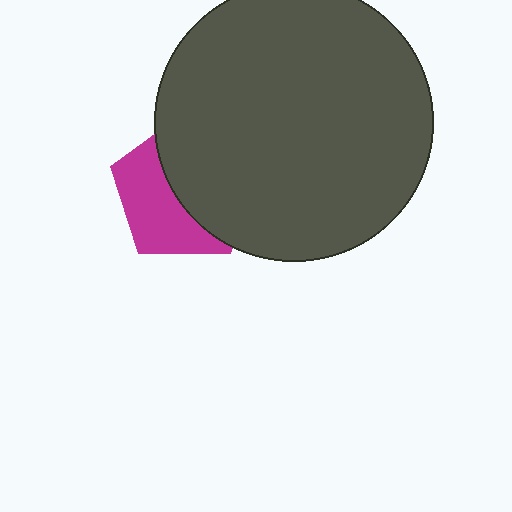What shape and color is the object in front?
The object in front is a dark gray circle.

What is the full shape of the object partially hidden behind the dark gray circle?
The partially hidden object is a magenta pentagon.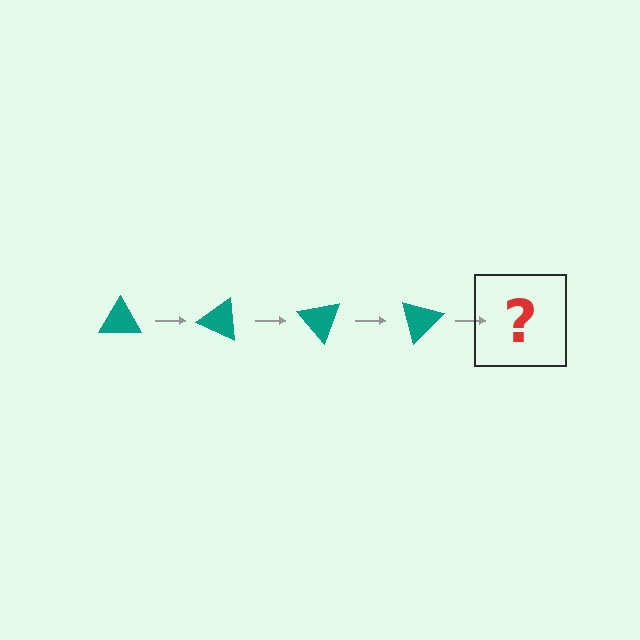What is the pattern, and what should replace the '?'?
The pattern is that the triangle rotates 25 degrees each step. The '?' should be a teal triangle rotated 100 degrees.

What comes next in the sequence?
The next element should be a teal triangle rotated 100 degrees.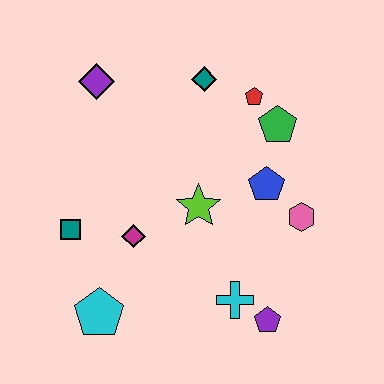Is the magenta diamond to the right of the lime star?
No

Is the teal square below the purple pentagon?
No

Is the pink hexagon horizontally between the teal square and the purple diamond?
No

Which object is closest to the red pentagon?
The green pentagon is closest to the red pentagon.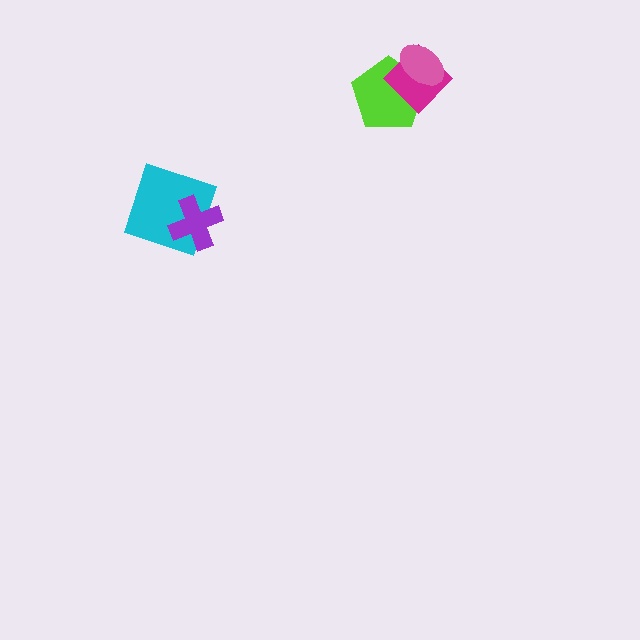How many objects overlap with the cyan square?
1 object overlaps with the cyan square.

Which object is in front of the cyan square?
The purple cross is in front of the cyan square.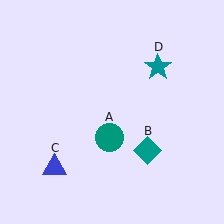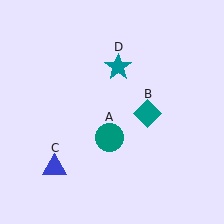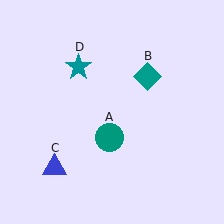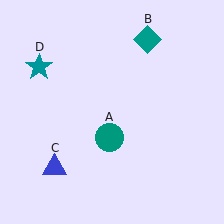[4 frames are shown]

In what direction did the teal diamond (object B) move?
The teal diamond (object B) moved up.